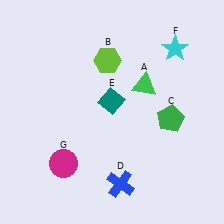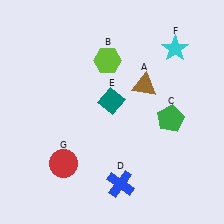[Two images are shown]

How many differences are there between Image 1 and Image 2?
There are 2 differences between the two images.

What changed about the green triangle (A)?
In Image 1, A is green. In Image 2, it changed to brown.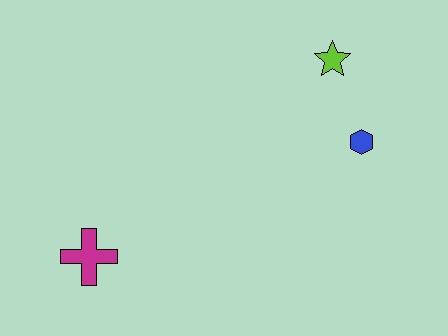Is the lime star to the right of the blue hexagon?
No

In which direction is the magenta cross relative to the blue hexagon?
The magenta cross is to the left of the blue hexagon.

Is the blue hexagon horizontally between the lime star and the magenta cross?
No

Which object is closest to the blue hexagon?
The lime star is closest to the blue hexagon.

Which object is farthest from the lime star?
The magenta cross is farthest from the lime star.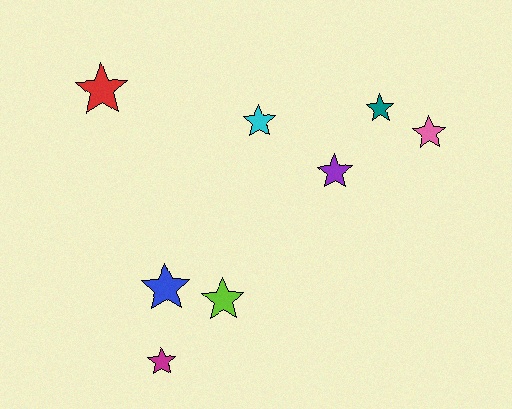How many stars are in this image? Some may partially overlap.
There are 8 stars.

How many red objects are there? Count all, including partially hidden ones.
There is 1 red object.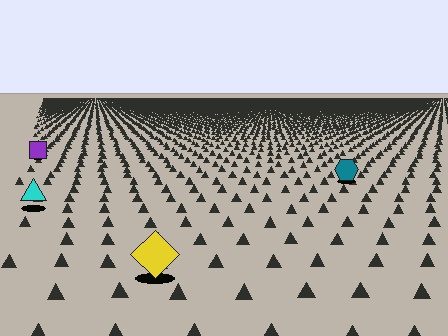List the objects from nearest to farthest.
From nearest to farthest: the yellow diamond, the cyan triangle, the teal hexagon, the purple square.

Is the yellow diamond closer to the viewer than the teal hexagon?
Yes. The yellow diamond is closer — you can tell from the texture gradient: the ground texture is coarser near it.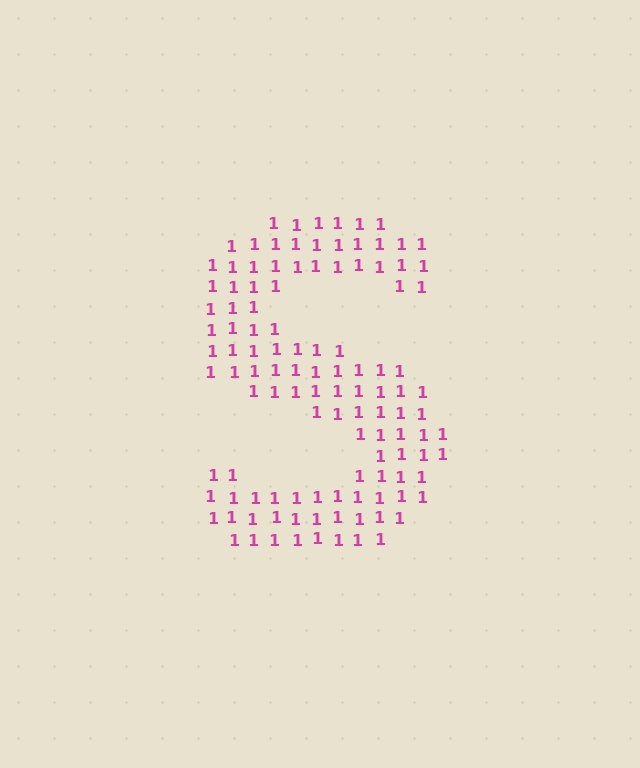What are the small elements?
The small elements are digit 1's.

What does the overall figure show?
The overall figure shows the letter S.